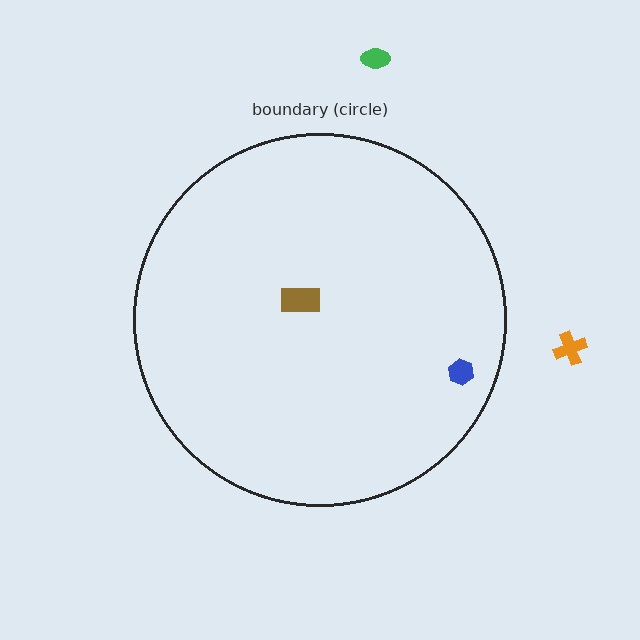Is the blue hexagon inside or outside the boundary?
Inside.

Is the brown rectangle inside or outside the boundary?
Inside.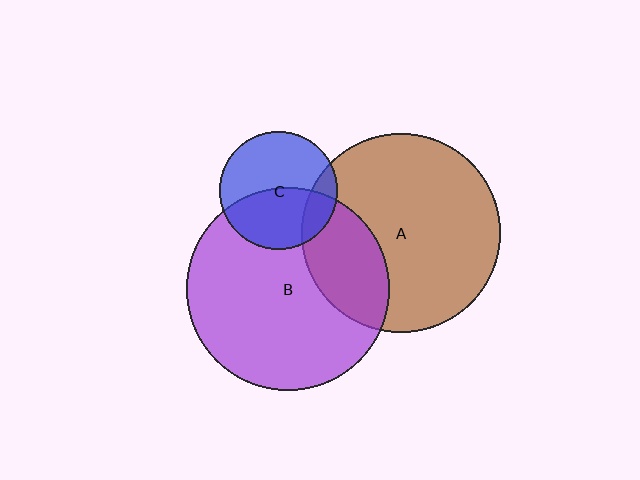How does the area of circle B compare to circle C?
Approximately 3.0 times.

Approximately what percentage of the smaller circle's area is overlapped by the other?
Approximately 15%.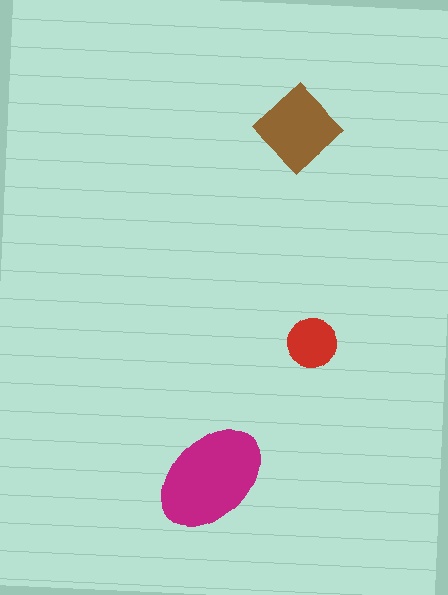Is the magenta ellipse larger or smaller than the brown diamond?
Larger.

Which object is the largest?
The magenta ellipse.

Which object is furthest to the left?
The magenta ellipse is leftmost.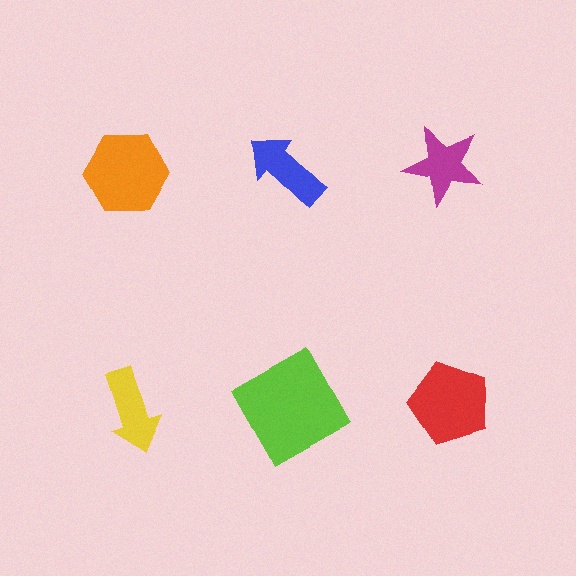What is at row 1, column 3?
A magenta star.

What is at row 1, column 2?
A blue arrow.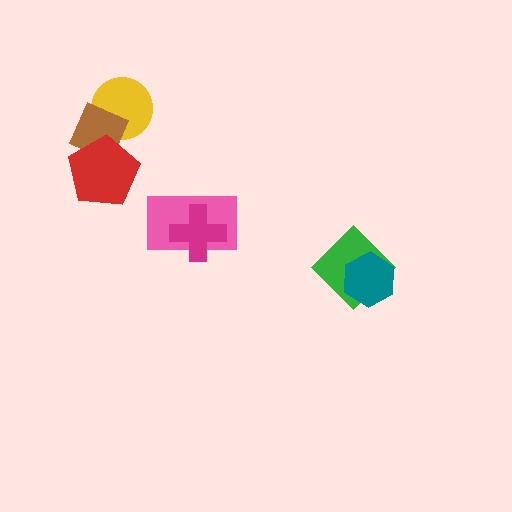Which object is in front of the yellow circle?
The brown diamond is in front of the yellow circle.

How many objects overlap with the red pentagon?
1 object overlaps with the red pentagon.